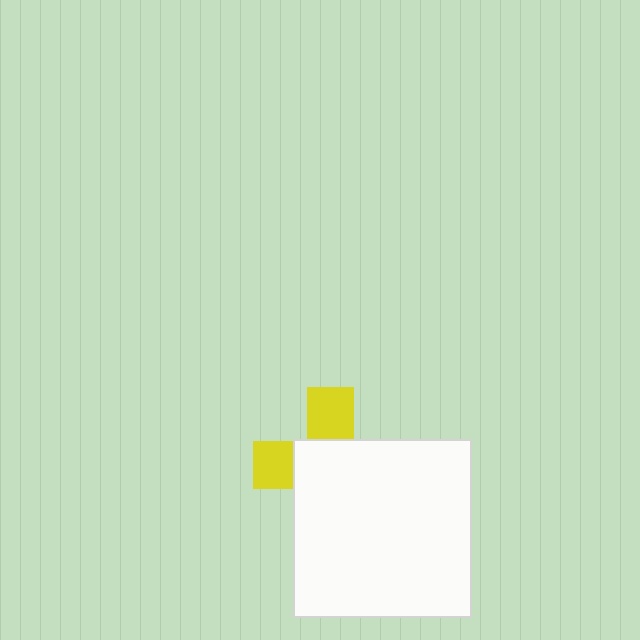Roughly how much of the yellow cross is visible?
A small part of it is visible (roughly 35%).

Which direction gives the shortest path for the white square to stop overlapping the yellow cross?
Moving toward the lower-right gives the shortest separation.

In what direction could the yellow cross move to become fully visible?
The yellow cross could move toward the upper-left. That would shift it out from behind the white square entirely.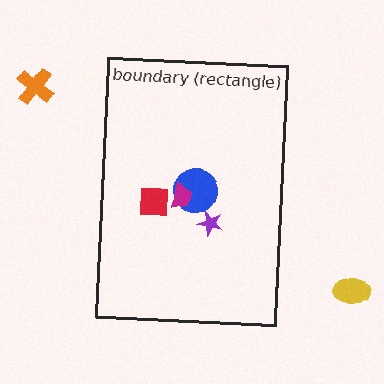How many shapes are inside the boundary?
4 inside, 2 outside.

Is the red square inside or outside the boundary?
Inside.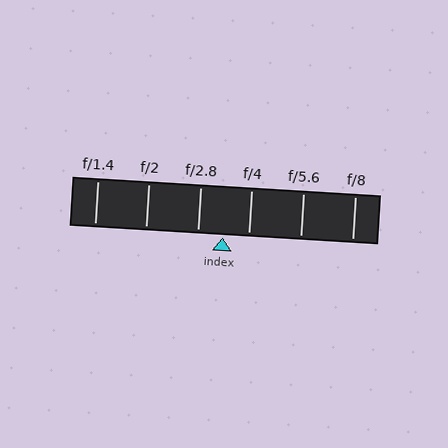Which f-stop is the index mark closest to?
The index mark is closest to f/2.8.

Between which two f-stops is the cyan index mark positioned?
The index mark is between f/2.8 and f/4.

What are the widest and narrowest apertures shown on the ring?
The widest aperture shown is f/1.4 and the narrowest is f/8.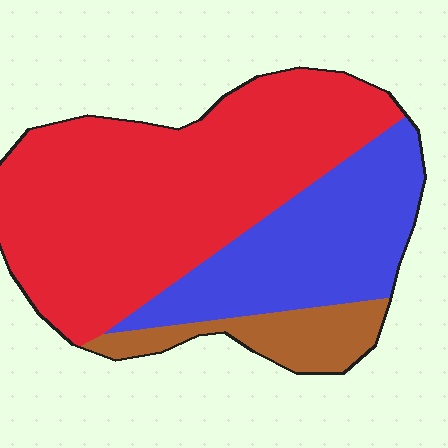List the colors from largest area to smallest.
From largest to smallest: red, blue, brown.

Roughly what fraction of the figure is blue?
Blue takes up about one quarter (1/4) of the figure.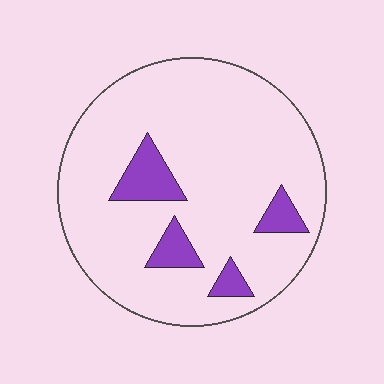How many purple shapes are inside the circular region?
4.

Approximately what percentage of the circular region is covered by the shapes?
Approximately 10%.